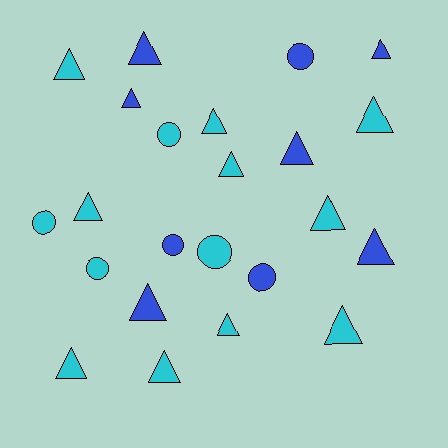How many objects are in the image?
There are 23 objects.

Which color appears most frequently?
Cyan, with 14 objects.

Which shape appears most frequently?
Triangle, with 16 objects.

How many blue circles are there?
There are 3 blue circles.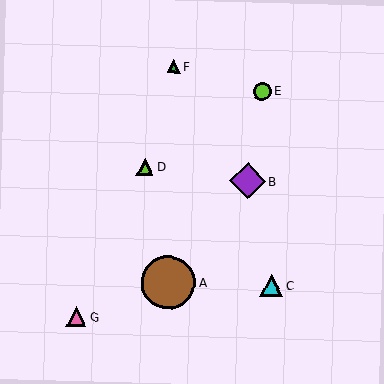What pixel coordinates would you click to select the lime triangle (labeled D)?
Click at (145, 166) to select the lime triangle D.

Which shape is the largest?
The brown circle (labeled A) is the largest.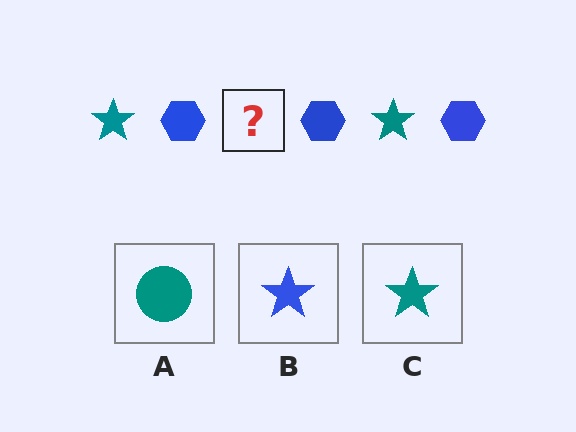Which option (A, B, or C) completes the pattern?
C.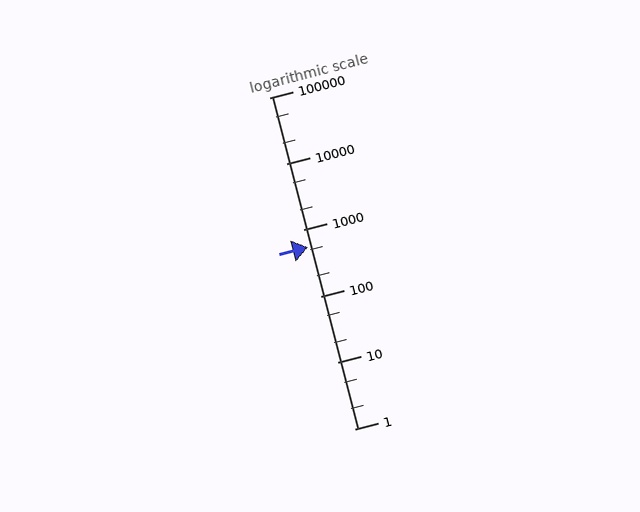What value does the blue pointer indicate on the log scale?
The pointer indicates approximately 560.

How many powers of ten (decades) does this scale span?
The scale spans 5 decades, from 1 to 100000.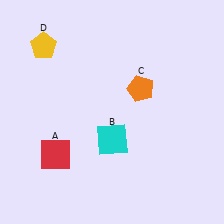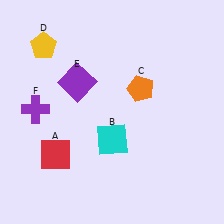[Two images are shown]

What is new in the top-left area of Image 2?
A purple cross (F) was added in the top-left area of Image 2.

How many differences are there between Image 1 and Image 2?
There are 2 differences between the two images.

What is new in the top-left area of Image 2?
A purple square (E) was added in the top-left area of Image 2.